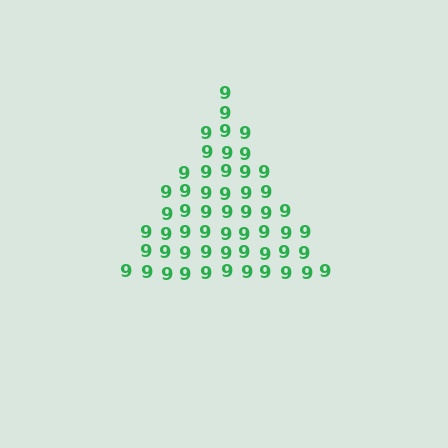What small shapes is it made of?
It is made of small digit 9's.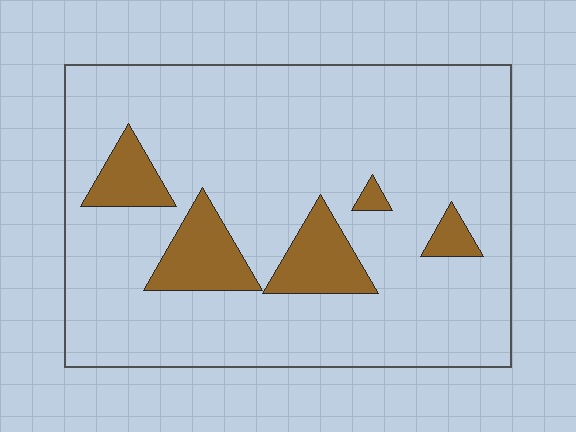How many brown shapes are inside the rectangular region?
5.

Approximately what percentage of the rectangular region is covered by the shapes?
Approximately 15%.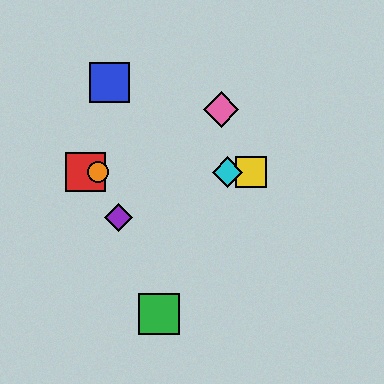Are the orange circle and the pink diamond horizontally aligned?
No, the orange circle is at y≈172 and the pink diamond is at y≈110.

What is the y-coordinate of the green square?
The green square is at y≈314.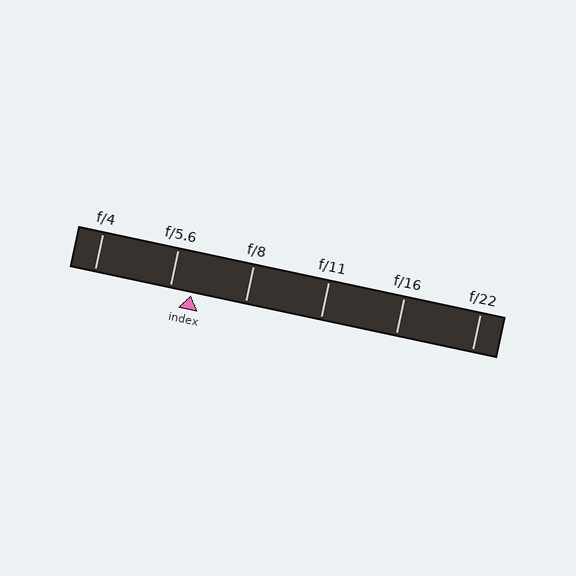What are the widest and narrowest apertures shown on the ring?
The widest aperture shown is f/4 and the narrowest is f/22.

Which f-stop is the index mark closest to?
The index mark is closest to f/5.6.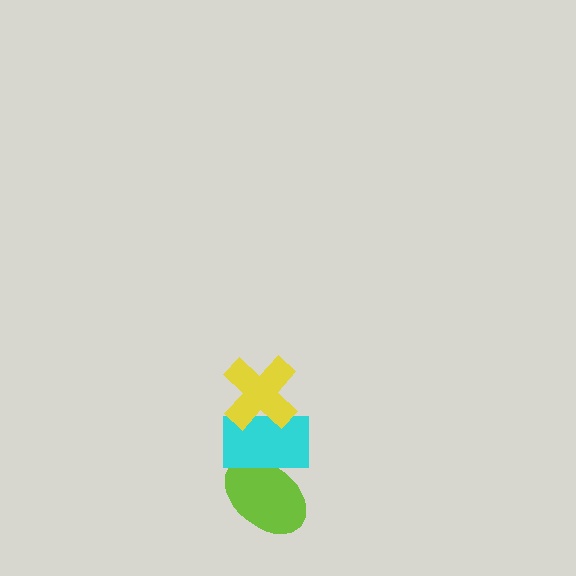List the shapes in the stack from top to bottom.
From top to bottom: the yellow cross, the cyan rectangle, the lime ellipse.